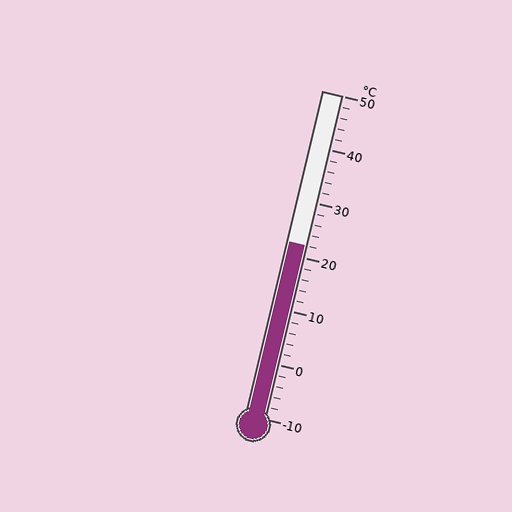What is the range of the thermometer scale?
The thermometer scale ranges from -10°C to 50°C.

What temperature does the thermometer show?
The thermometer shows approximately 22°C.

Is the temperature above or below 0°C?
The temperature is above 0°C.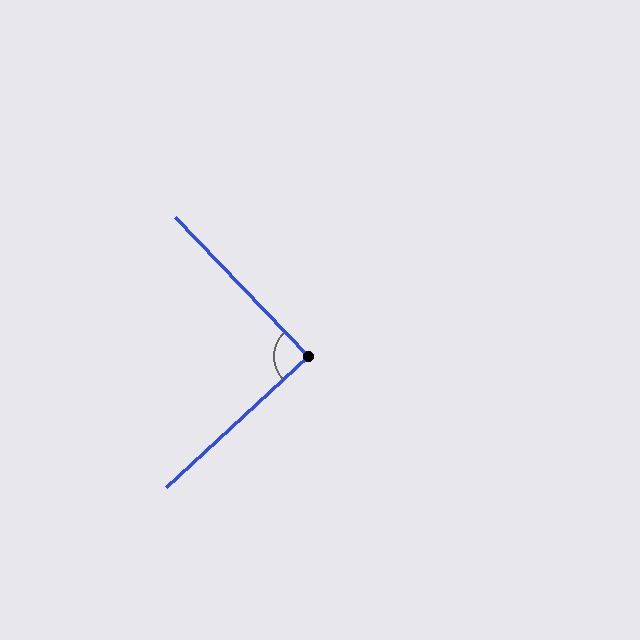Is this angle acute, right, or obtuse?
It is approximately a right angle.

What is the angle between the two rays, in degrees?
Approximately 89 degrees.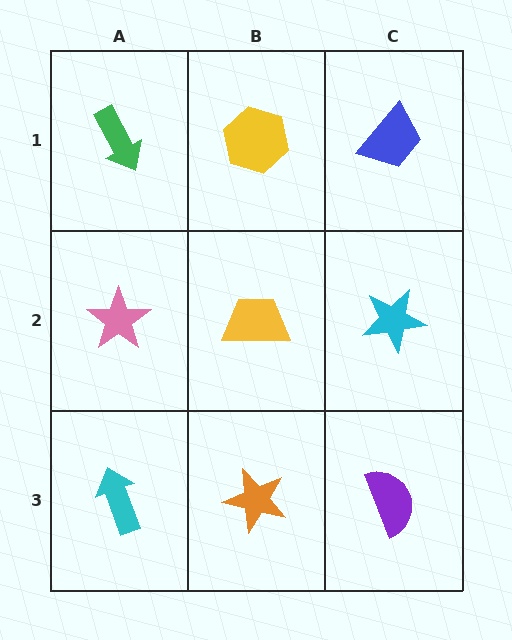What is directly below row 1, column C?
A cyan star.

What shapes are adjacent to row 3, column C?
A cyan star (row 2, column C), an orange star (row 3, column B).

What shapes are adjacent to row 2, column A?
A green arrow (row 1, column A), a cyan arrow (row 3, column A), a yellow trapezoid (row 2, column B).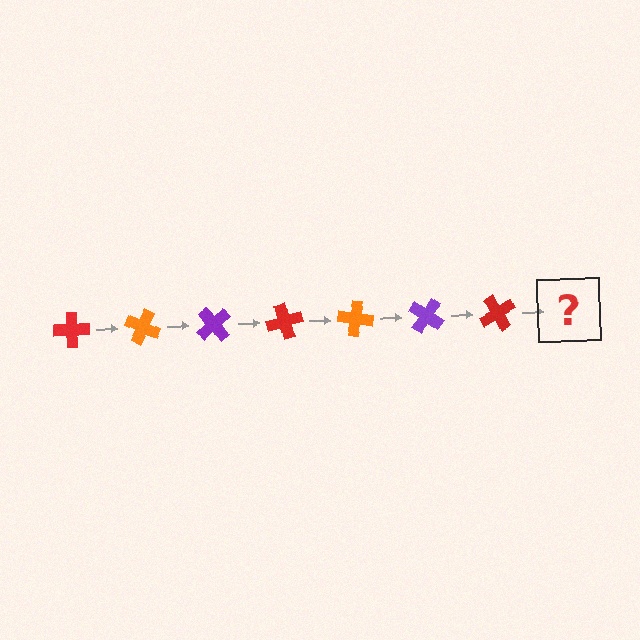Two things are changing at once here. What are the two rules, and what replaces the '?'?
The two rules are that it rotates 25 degrees each step and the color cycles through red, orange, and purple. The '?' should be an orange cross, rotated 175 degrees from the start.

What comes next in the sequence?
The next element should be an orange cross, rotated 175 degrees from the start.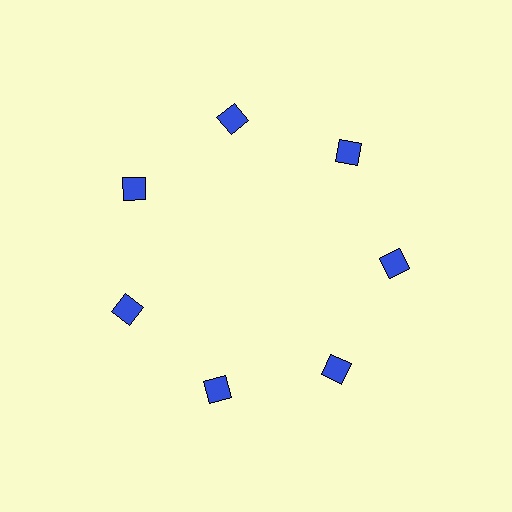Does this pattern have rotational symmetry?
Yes, this pattern has 7-fold rotational symmetry. It looks the same after rotating 51 degrees around the center.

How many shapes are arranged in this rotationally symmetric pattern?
There are 7 shapes, arranged in 7 groups of 1.